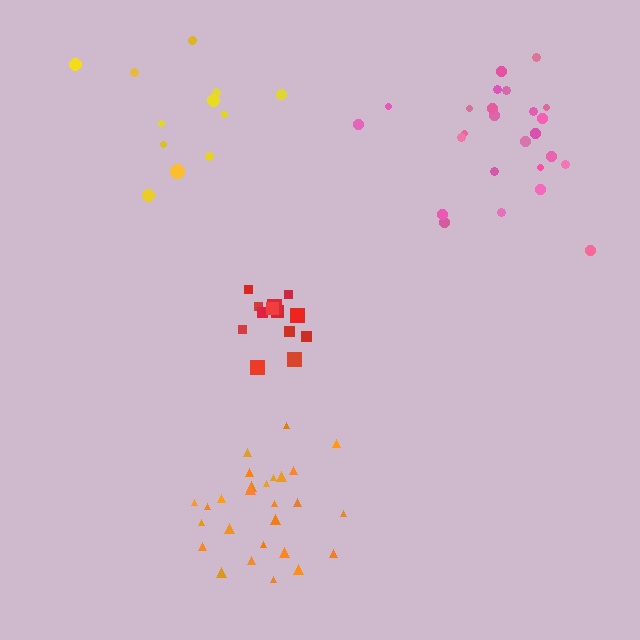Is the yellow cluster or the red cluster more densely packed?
Red.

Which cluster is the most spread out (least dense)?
Yellow.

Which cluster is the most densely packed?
Red.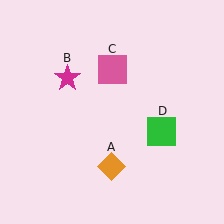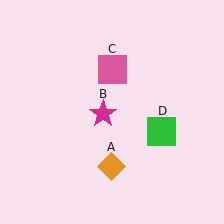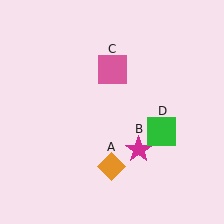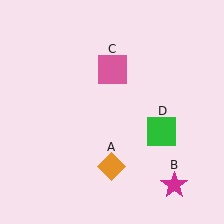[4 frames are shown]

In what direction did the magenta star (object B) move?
The magenta star (object B) moved down and to the right.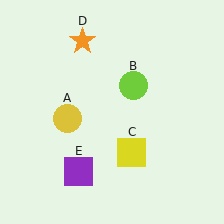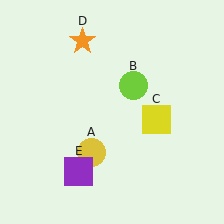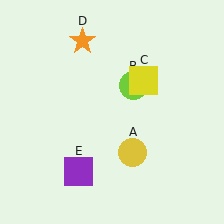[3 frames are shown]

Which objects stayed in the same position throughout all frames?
Lime circle (object B) and orange star (object D) and purple square (object E) remained stationary.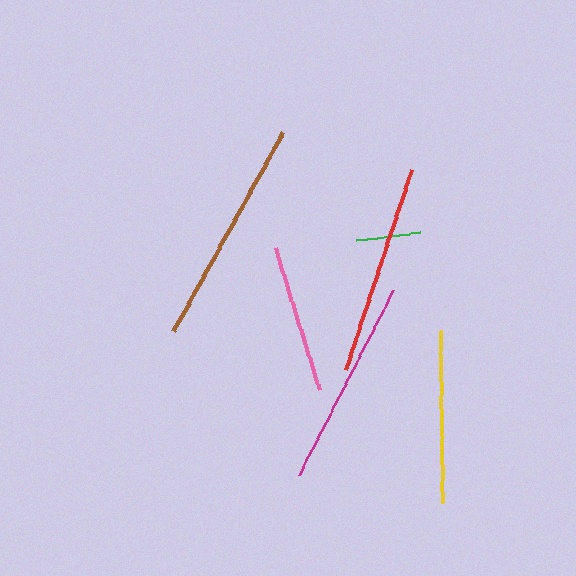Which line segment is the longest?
The brown line is the longest at approximately 228 pixels.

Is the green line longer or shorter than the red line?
The red line is longer than the green line.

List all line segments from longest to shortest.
From longest to shortest: brown, red, magenta, yellow, pink, green.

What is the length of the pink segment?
The pink segment is approximately 148 pixels long.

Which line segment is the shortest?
The green line is the shortest at approximately 65 pixels.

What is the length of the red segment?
The red segment is approximately 210 pixels long.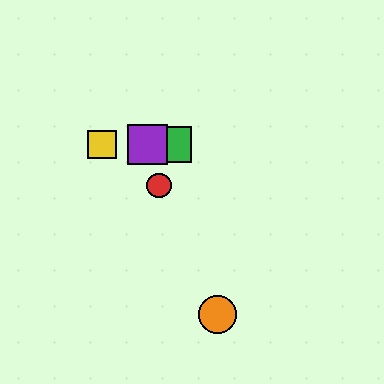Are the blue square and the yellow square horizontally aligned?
Yes, both are at y≈144.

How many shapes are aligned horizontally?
4 shapes (the blue square, the green square, the yellow square, the purple square) are aligned horizontally.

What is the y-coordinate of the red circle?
The red circle is at y≈186.